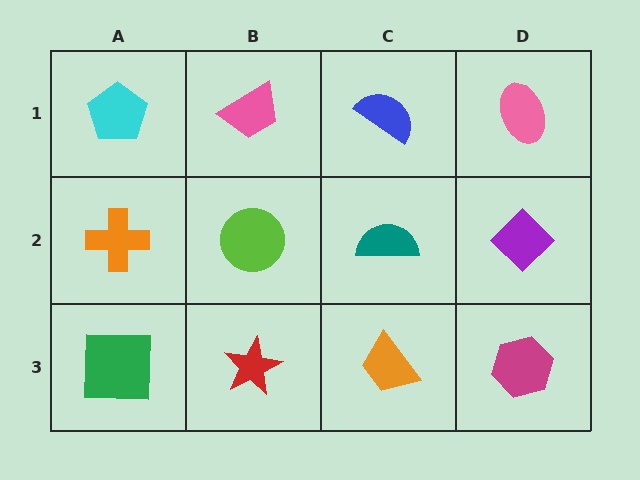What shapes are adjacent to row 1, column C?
A teal semicircle (row 2, column C), a pink trapezoid (row 1, column B), a pink ellipse (row 1, column D).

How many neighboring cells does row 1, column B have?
3.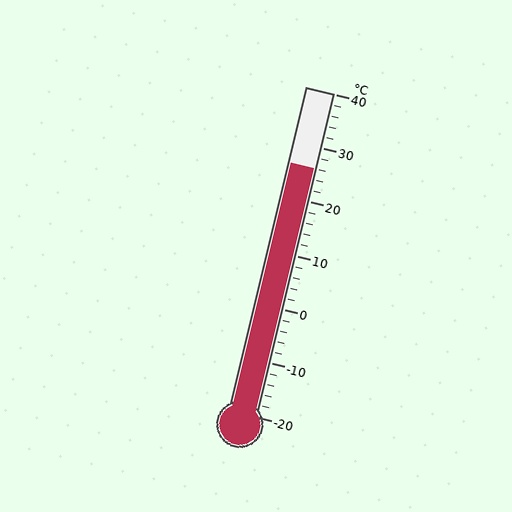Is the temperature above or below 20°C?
The temperature is above 20°C.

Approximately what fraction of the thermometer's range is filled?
The thermometer is filled to approximately 75% of its range.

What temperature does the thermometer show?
The thermometer shows approximately 26°C.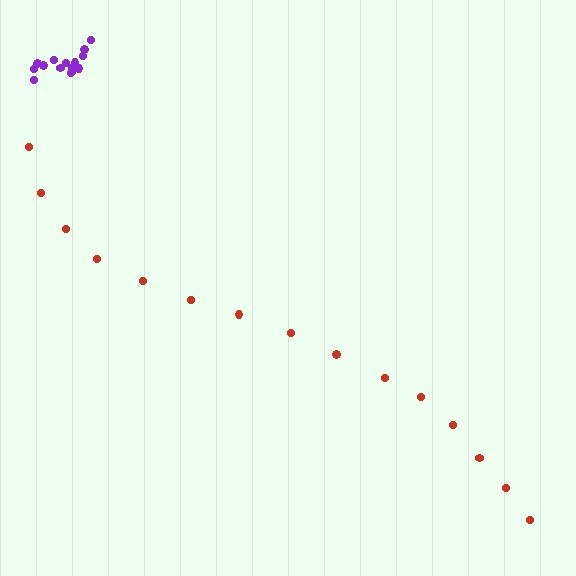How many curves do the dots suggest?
There are 2 distinct paths.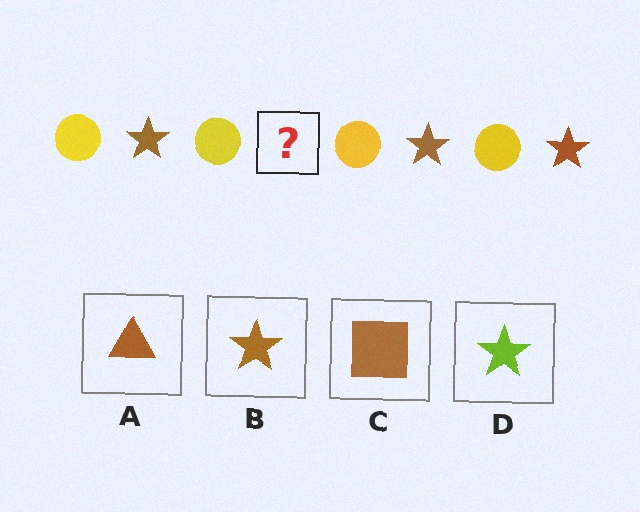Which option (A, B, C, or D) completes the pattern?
B.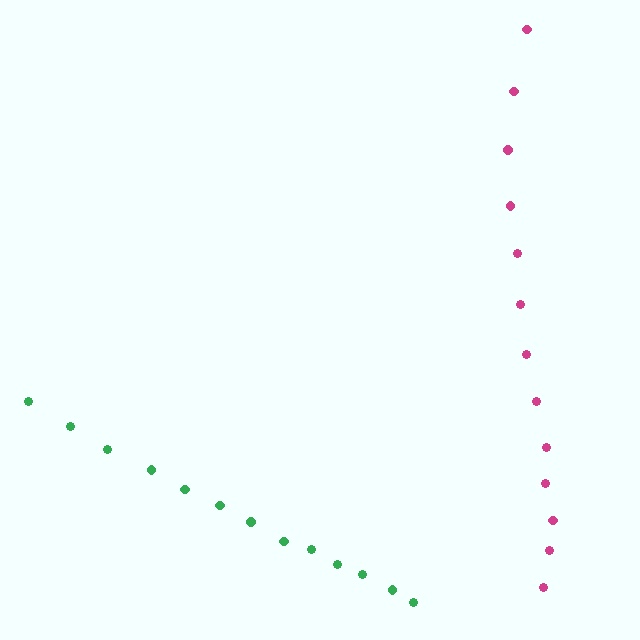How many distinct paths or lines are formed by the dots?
There are 2 distinct paths.